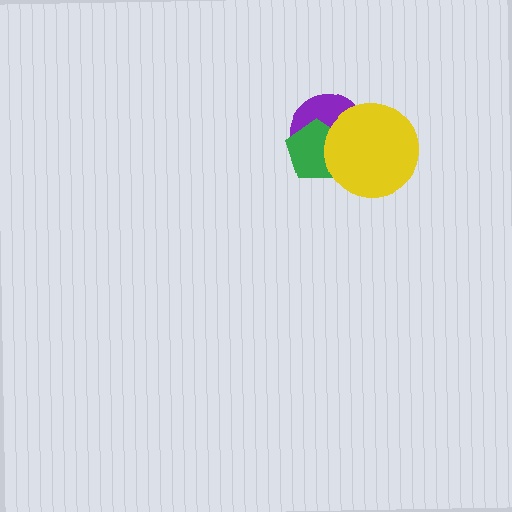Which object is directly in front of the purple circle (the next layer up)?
The green pentagon is directly in front of the purple circle.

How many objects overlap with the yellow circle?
2 objects overlap with the yellow circle.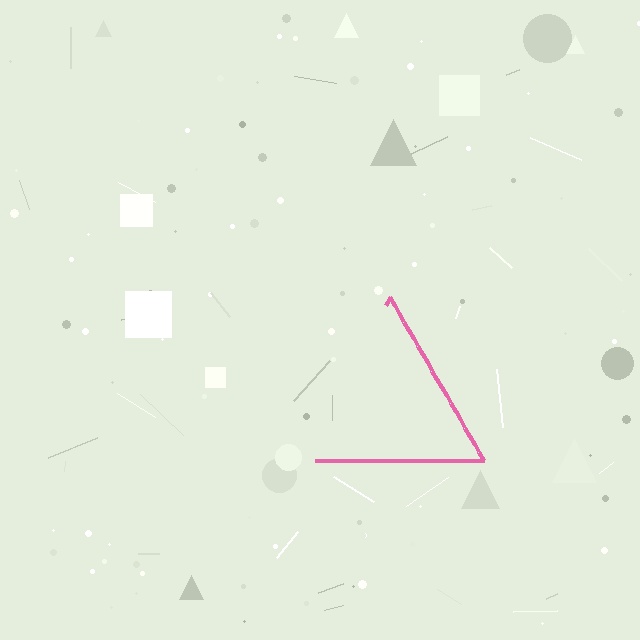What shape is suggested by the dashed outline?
The dashed outline suggests a triangle.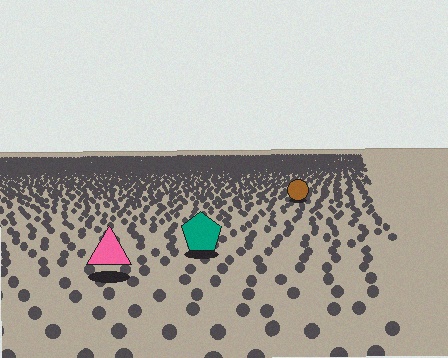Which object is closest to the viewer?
The pink triangle is closest. The texture marks near it are larger and more spread out.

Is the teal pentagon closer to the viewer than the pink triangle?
No. The pink triangle is closer — you can tell from the texture gradient: the ground texture is coarser near it.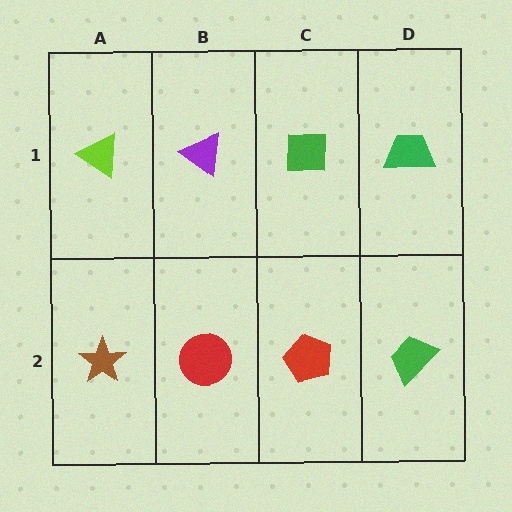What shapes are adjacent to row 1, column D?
A green trapezoid (row 2, column D), a green square (row 1, column C).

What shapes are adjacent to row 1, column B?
A red circle (row 2, column B), a lime triangle (row 1, column A), a green square (row 1, column C).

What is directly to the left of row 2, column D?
A red pentagon.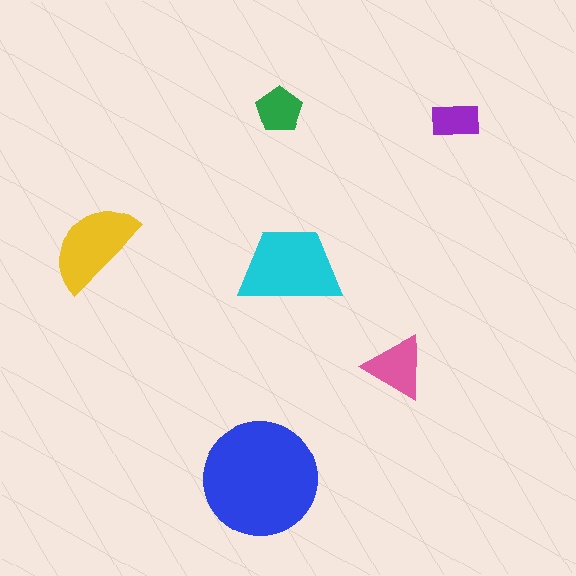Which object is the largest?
The blue circle.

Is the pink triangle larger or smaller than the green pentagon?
Larger.